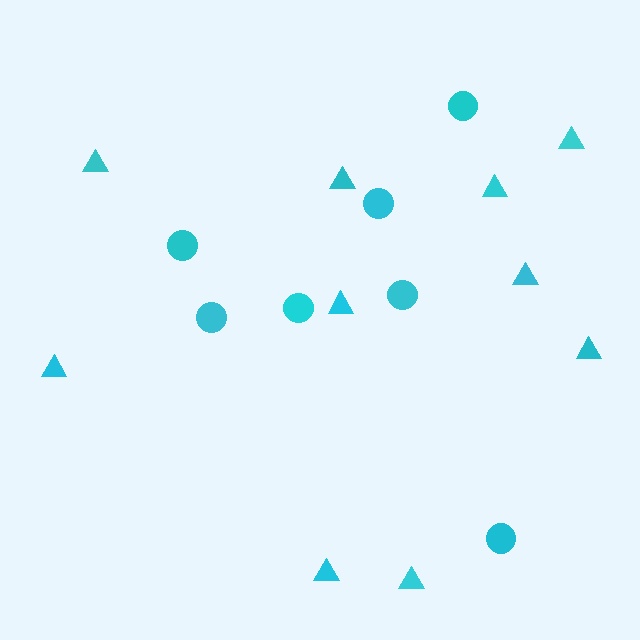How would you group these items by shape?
There are 2 groups: one group of triangles (10) and one group of circles (7).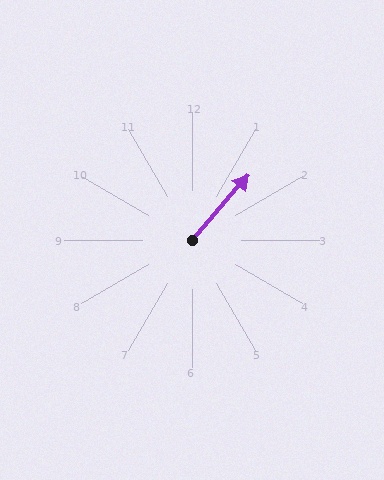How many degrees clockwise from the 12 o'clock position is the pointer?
Approximately 41 degrees.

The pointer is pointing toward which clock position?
Roughly 1 o'clock.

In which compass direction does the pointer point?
Northeast.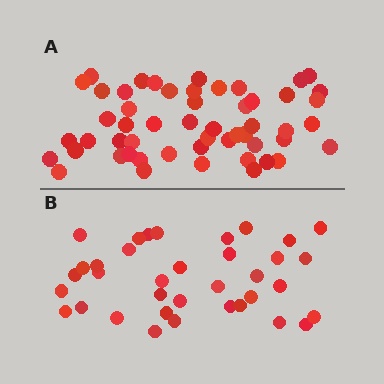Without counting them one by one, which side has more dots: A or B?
Region A (the top region) has more dots.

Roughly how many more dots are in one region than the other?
Region A has approximately 15 more dots than region B.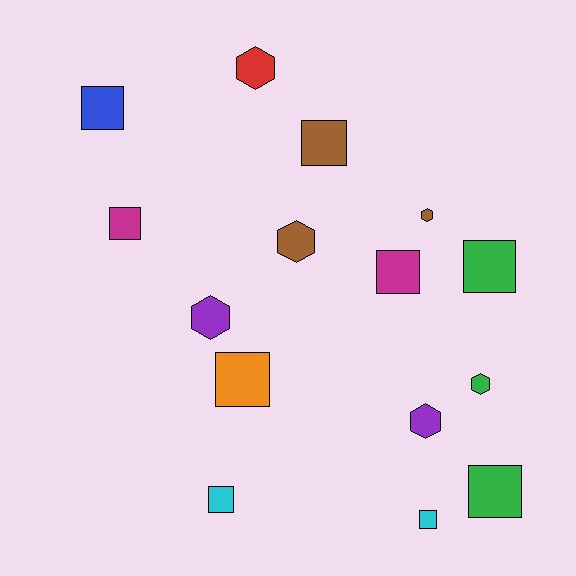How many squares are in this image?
There are 9 squares.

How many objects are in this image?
There are 15 objects.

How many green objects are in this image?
There are 3 green objects.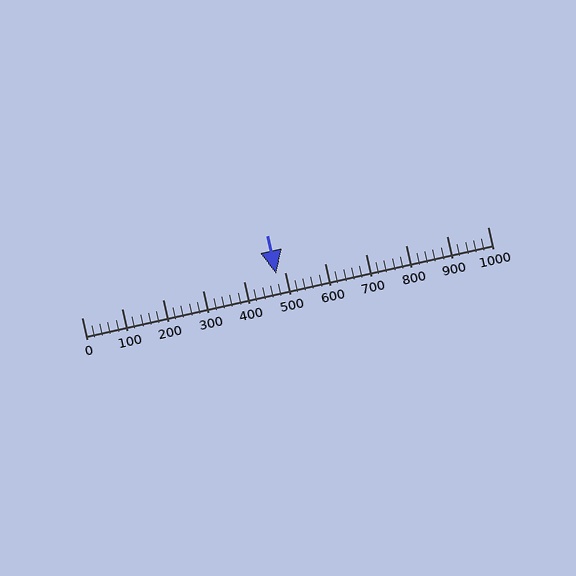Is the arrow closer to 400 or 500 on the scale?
The arrow is closer to 500.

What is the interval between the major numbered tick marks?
The major tick marks are spaced 100 units apart.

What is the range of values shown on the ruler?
The ruler shows values from 0 to 1000.